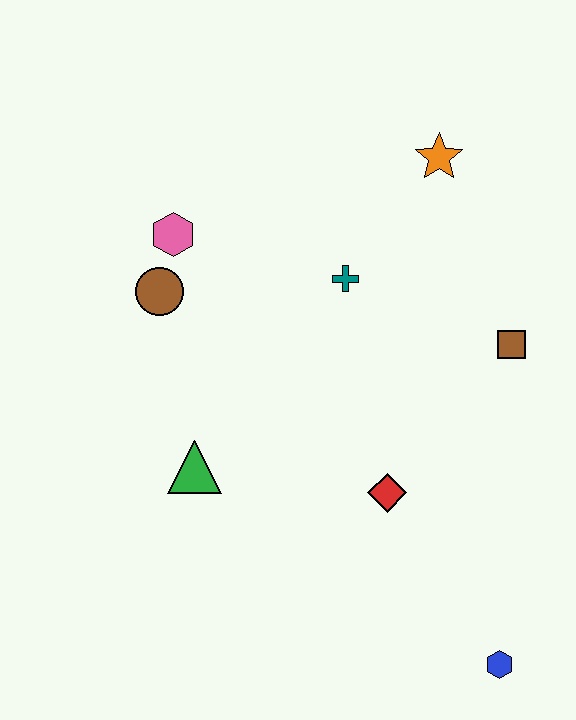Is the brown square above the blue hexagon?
Yes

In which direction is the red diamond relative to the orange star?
The red diamond is below the orange star.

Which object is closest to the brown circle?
The pink hexagon is closest to the brown circle.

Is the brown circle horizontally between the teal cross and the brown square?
No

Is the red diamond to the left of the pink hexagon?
No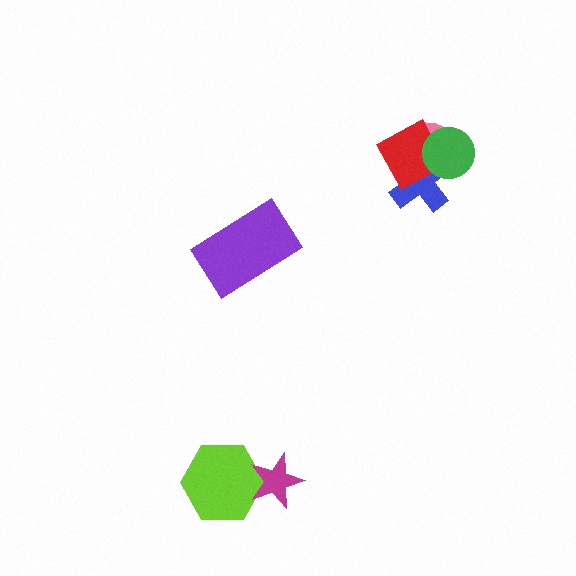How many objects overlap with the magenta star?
1 object overlaps with the magenta star.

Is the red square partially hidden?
Yes, it is partially covered by another shape.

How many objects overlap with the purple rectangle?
0 objects overlap with the purple rectangle.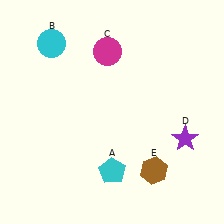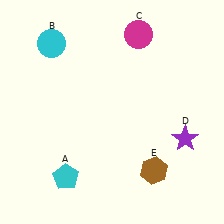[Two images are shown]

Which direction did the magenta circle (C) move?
The magenta circle (C) moved right.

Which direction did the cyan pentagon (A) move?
The cyan pentagon (A) moved left.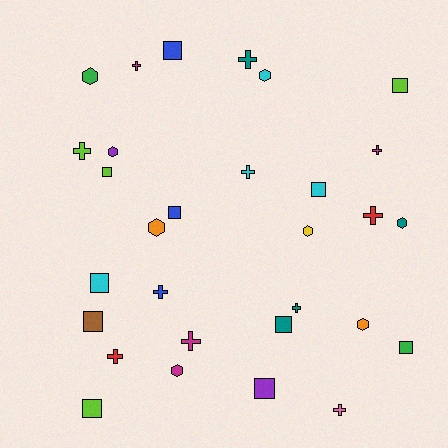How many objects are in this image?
There are 30 objects.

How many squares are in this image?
There are 11 squares.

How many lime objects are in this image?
There are 4 lime objects.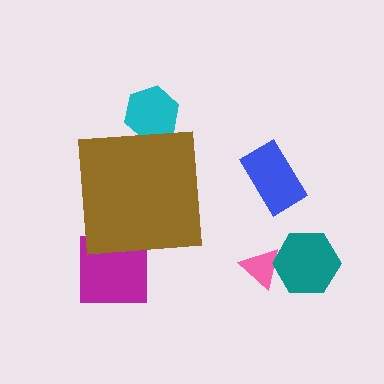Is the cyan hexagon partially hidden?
Yes, the cyan hexagon is partially hidden behind the brown square.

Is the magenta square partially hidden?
Yes, the magenta square is partially hidden behind the brown square.